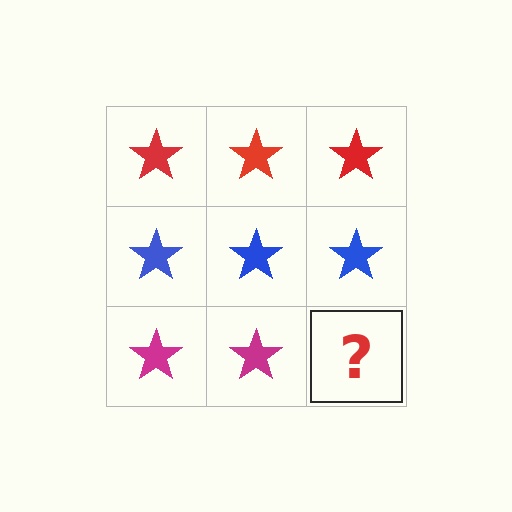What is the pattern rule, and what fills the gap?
The rule is that each row has a consistent color. The gap should be filled with a magenta star.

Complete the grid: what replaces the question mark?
The question mark should be replaced with a magenta star.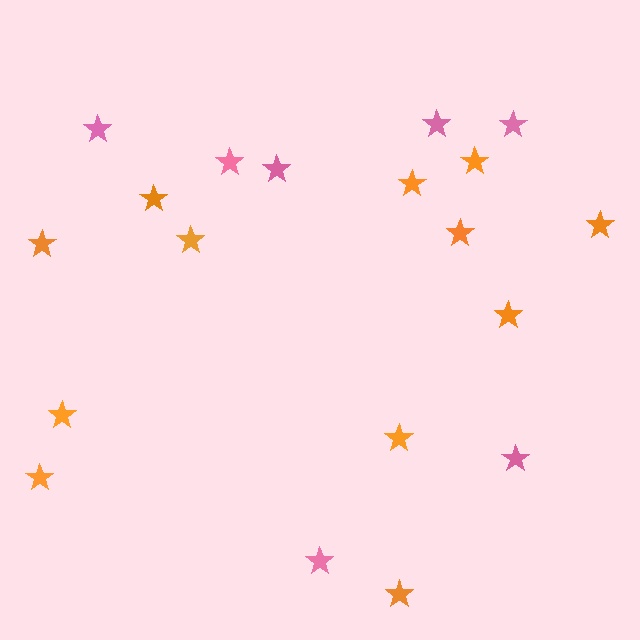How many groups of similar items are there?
There are 2 groups: one group of pink stars (7) and one group of orange stars (12).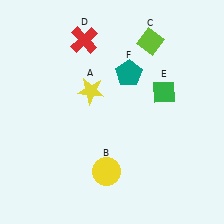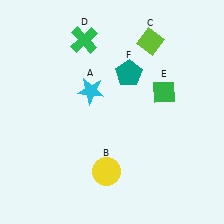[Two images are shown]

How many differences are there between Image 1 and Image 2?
There are 2 differences between the two images.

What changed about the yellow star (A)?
In Image 1, A is yellow. In Image 2, it changed to cyan.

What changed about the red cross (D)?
In Image 1, D is red. In Image 2, it changed to green.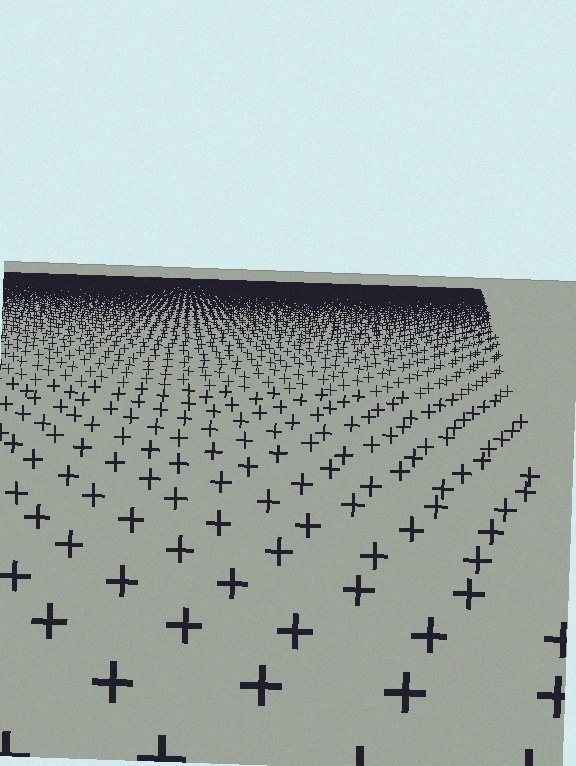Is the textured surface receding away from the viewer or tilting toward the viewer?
The surface is receding away from the viewer. Texture elements get smaller and denser toward the top.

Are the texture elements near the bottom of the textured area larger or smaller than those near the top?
Larger. Near the bottom, elements are closer to the viewer and appear at a bigger on-screen size.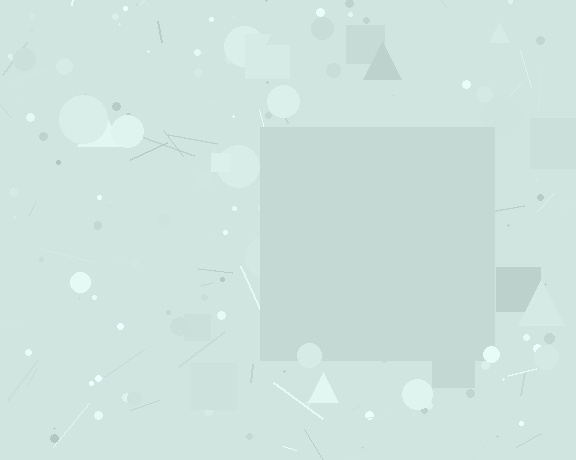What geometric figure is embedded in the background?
A square is embedded in the background.